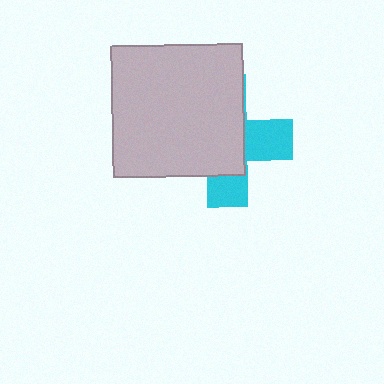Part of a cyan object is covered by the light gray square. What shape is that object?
It is a cross.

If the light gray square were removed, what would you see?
You would see the complete cyan cross.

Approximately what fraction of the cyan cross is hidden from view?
Roughly 64% of the cyan cross is hidden behind the light gray square.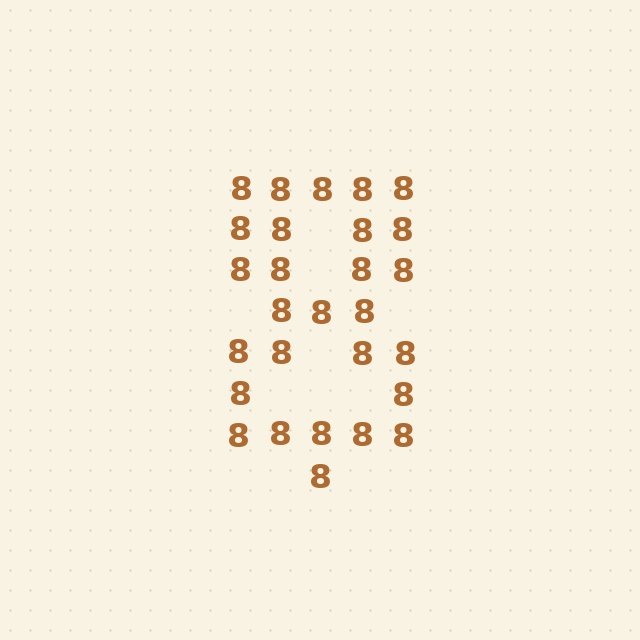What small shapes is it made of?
It is made of small digit 8's.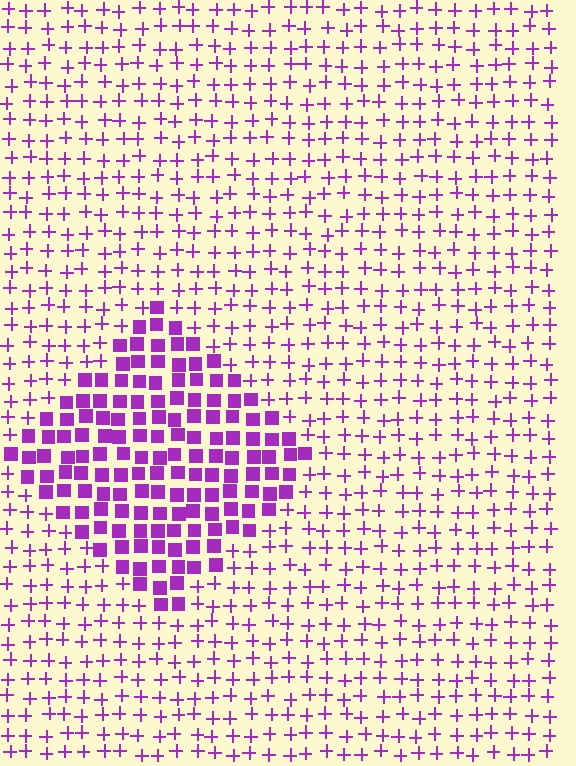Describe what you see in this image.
The image is filled with small purple elements arranged in a uniform grid. A diamond-shaped region contains squares, while the surrounding area contains plus signs. The boundary is defined purely by the change in element shape.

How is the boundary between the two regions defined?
The boundary is defined by a change in element shape: squares inside vs. plus signs outside. All elements share the same color and spacing.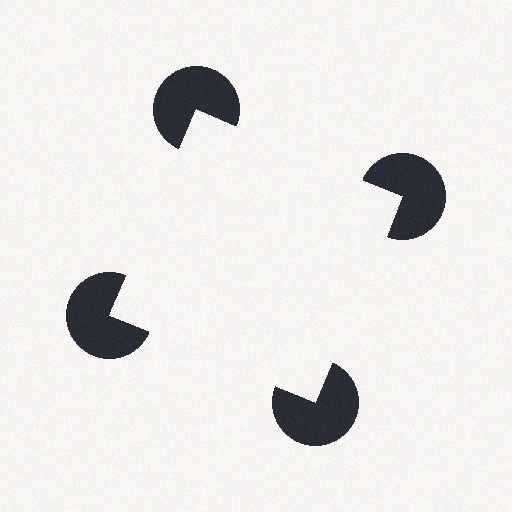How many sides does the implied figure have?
4 sides.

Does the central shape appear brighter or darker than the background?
It typically appears slightly brighter than the background, even though no actual brightness change is drawn.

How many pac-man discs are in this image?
There are 4 — one at each vertex of the illusory square.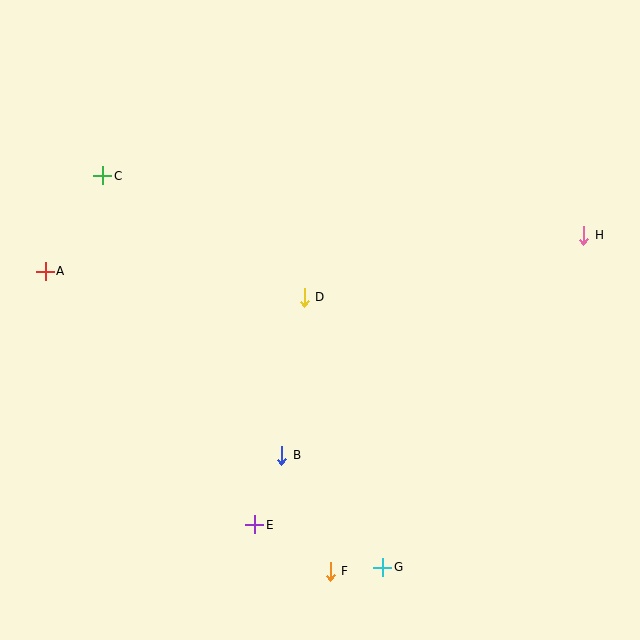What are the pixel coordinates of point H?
Point H is at (584, 235).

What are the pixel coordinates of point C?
Point C is at (103, 176).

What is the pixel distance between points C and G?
The distance between C and G is 481 pixels.